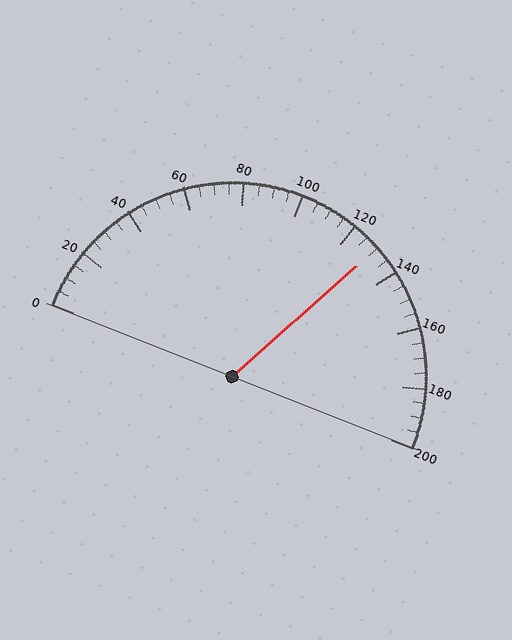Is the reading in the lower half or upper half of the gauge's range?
The reading is in the upper half of the range (0 to 200).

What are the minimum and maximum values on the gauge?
The gauge ranges from 0 to 200.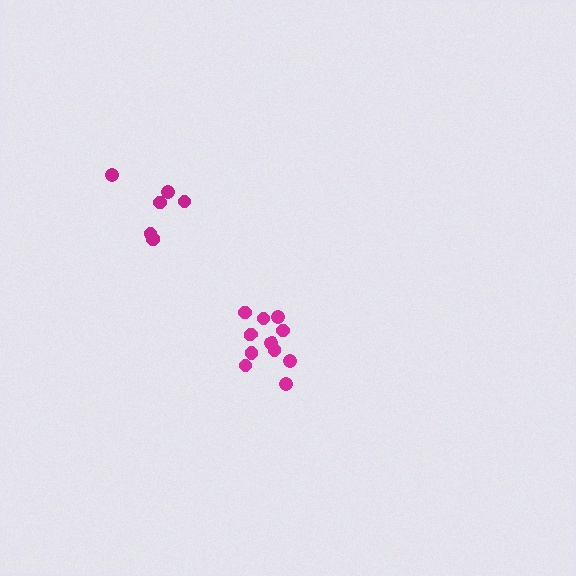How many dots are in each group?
Group 1: 6 dots, Group 2: 11 dots (17 total).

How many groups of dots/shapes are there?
There are 2 groups.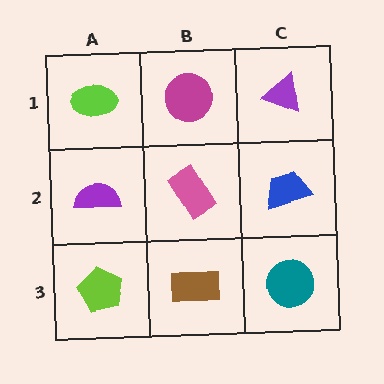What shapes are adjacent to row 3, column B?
A pink rectangle (row 2, column B), a lime pentagon (row 3, column A), a teal circle (row 3, column C).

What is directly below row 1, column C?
A blue trapezoid.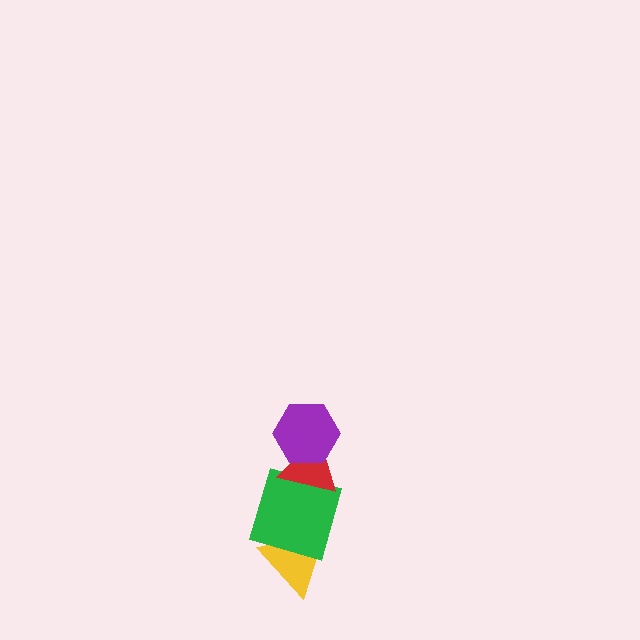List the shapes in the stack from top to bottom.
From top to bottom: the purple hexagon, the red triangle, the green square, the yellow triangle.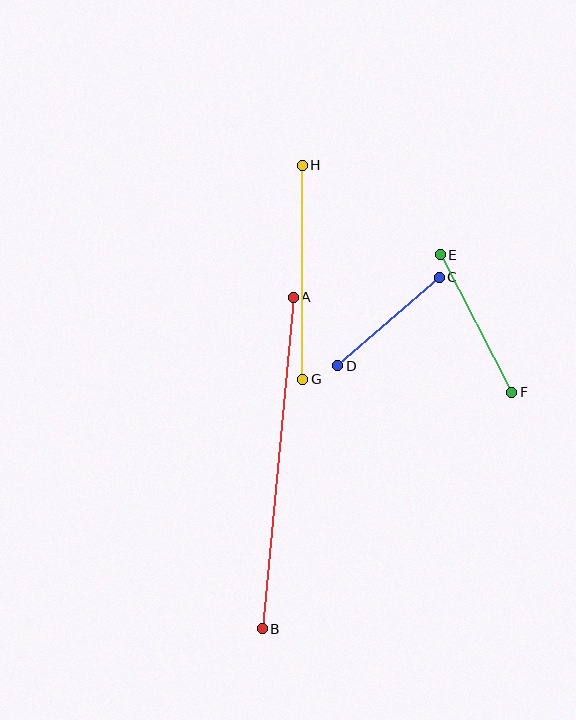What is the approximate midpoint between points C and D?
The midpoint is at approximately (388, 321) pixels.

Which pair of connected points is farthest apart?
Points A and B are farthest apart.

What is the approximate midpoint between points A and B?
The midpoint is at approximately (278, 463) pixels.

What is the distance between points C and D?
The distance is approximately 134 pixels.